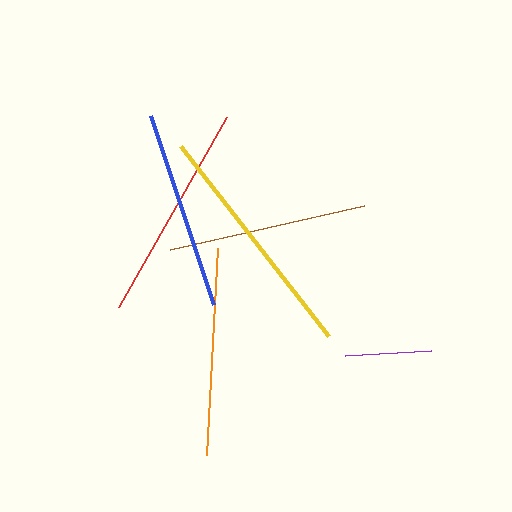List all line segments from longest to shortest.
From longest to shortest: yellow, red, orange, brown, blue, purple.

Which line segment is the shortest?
The purple line is the shortest at approximately 86 pixels.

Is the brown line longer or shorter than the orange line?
The orange line is longer than the brown line.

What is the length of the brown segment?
The brown segment is approximately 199 pixels long.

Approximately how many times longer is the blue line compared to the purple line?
The blue line is approximately 2.3 times the length of the purple line.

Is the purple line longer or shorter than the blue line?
The blue line is longer than the purple line.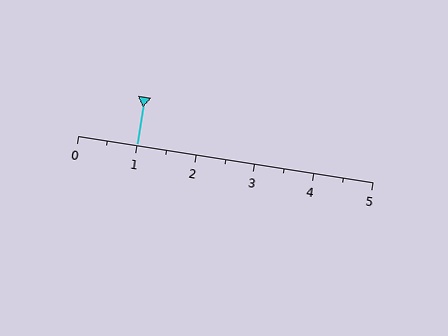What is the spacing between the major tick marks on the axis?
The major ticks are spaced 1 apart.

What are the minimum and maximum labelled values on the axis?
The axis runs from 0 to 5.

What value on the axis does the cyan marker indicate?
The marker indicates approximately 1.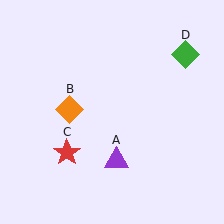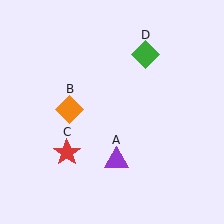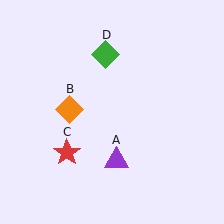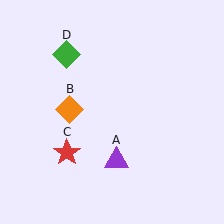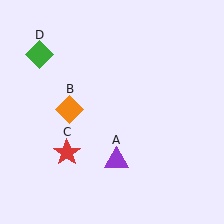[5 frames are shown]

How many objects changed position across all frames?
1 object changed position: green diamond (object D).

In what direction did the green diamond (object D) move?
The green diamond (object D) moved left.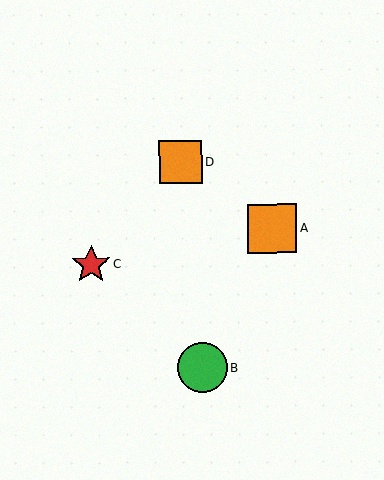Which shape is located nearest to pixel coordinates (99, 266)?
The red star (labeled C) at (91, 265) is nearest to that location.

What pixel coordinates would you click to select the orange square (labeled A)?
Click at (272, 229) to select the orange square A.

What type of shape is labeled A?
Shape A is an orange square.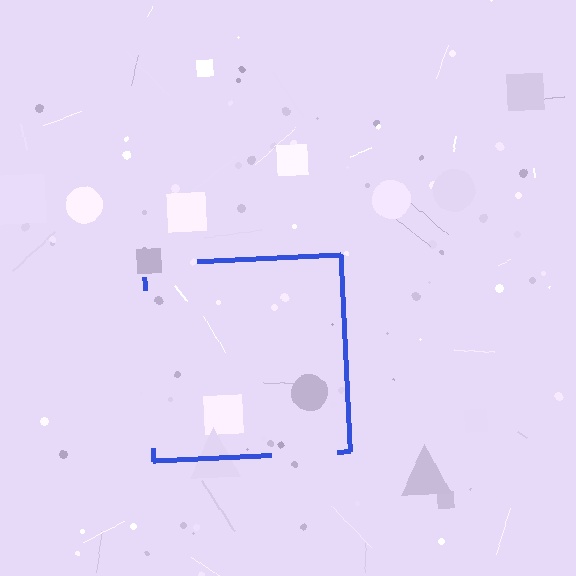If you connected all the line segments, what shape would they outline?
They would outline a square.